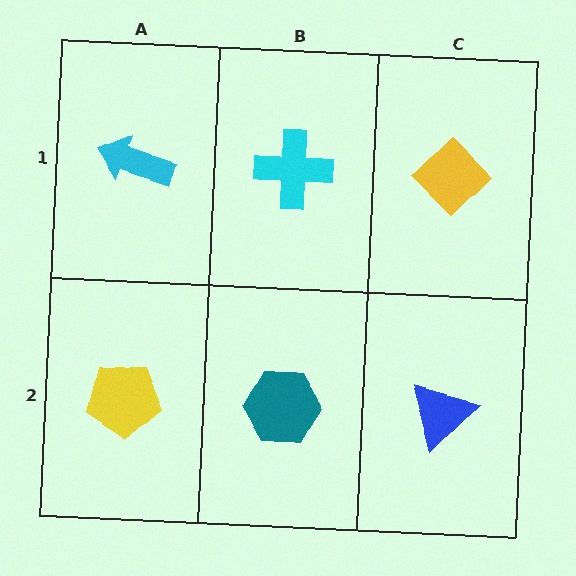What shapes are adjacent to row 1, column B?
A teal hexagon (row 2, column B), a cyan arrow (row 1, column A), a yellow diamond (row 1, column C).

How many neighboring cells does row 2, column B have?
3.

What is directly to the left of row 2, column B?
A yellow pentagon.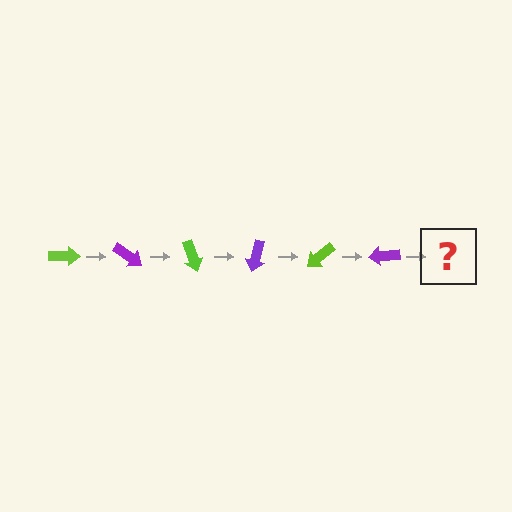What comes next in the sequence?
The next element should be a lime arrow, rotated 210 degrees from the start.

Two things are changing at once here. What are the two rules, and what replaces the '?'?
The two rules are that it rotates 35 degrees each step and the color cycles through lime and purple. The '?' should be a lime arrow, rotated 210 degrees from the start.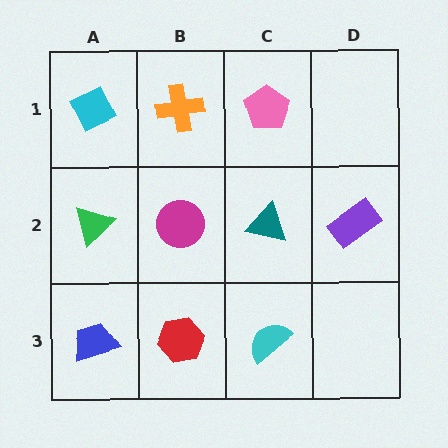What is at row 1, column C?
A pink pentagon.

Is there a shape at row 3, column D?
No, that cell is empty.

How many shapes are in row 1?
3 shapes.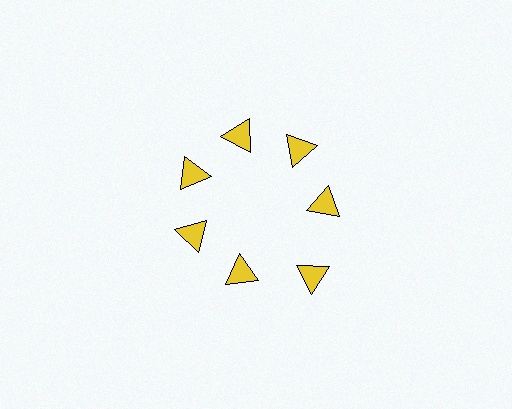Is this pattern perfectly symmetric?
No. The 7 yellow triangles are arranged in a ring, but one element near the 5 o'clock position is pushed outward from the center, breaking the 7-fold rotational symmetry.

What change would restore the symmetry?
The symmetry would be restored by moving it inward, back onto the ring so that all 7 triangles sit at equal angles and equal distance from the center.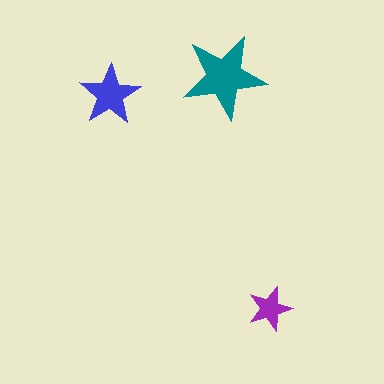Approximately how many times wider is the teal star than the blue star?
About 1.5 times wider.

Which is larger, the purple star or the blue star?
The blue one.